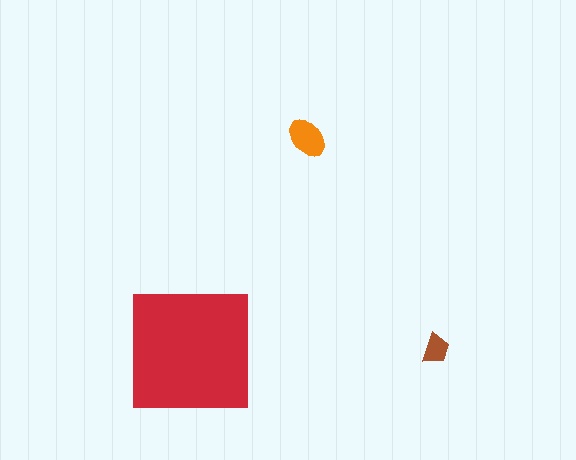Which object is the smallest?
The brown trapezoid.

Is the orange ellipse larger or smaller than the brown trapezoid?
Larger.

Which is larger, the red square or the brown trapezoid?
The red square.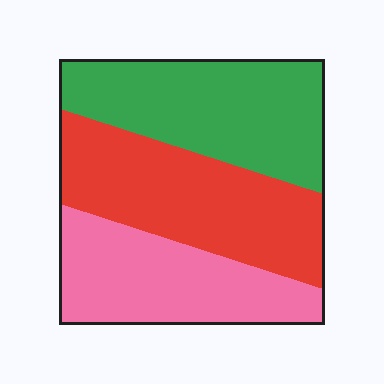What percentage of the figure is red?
Red covers roughly 35% of the figure.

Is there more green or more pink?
Green.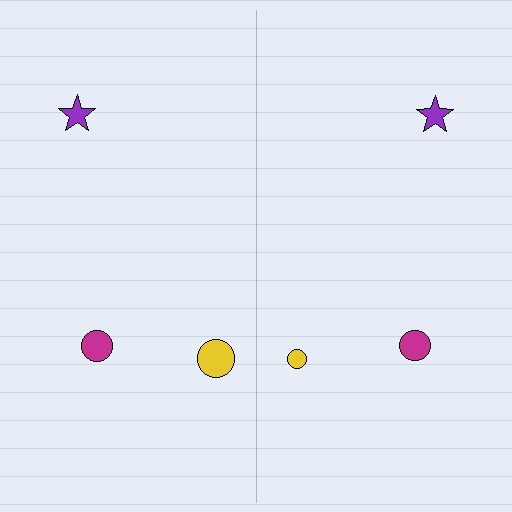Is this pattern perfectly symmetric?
No, the pattern is not perfectly symmetric. The yellow circle on the right side has a different size than its mirror counterpart.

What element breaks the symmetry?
The yellow circle on the right side has a different size than its mirror counterpart.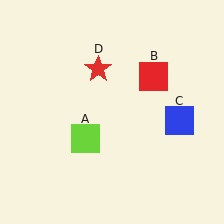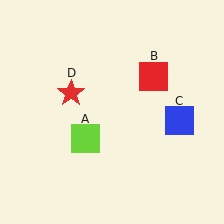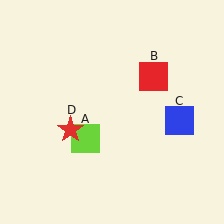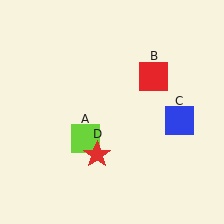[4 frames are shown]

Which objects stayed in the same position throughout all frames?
Lime square (object A) and red square (object B) and blue square (object C) remained stationary.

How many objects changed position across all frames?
1 object changed position: red star (object D).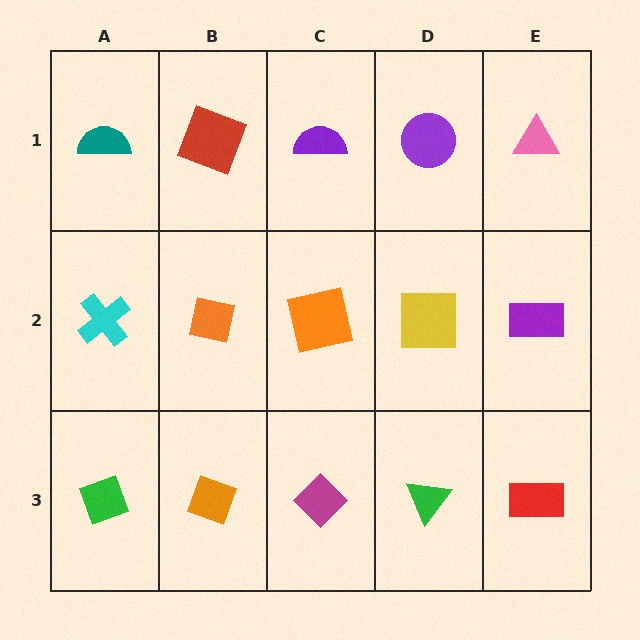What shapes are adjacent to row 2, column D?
A purple circle (row 1, column D), a green triangle (row 3, column D), an orange square (row 2, column C), a purple rectangle (row 2, column E).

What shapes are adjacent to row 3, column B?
An orange square (row 2, column B), a green diamond (row 3, column A), a magenta diamond (row 3, column C).